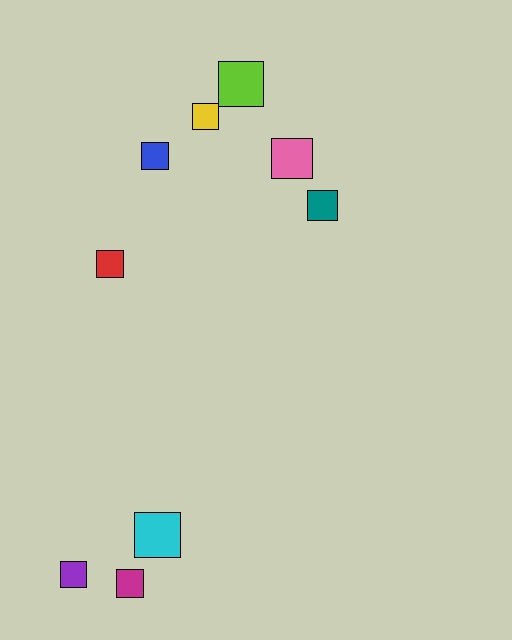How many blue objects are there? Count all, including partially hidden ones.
There is 1 blue object.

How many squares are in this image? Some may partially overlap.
There are 9 squares.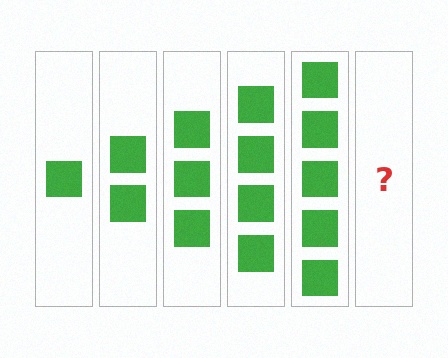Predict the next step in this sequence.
The next step is 6 squares.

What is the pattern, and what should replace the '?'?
The pattern is that each step adds one more square. The '?' should be 6 squares.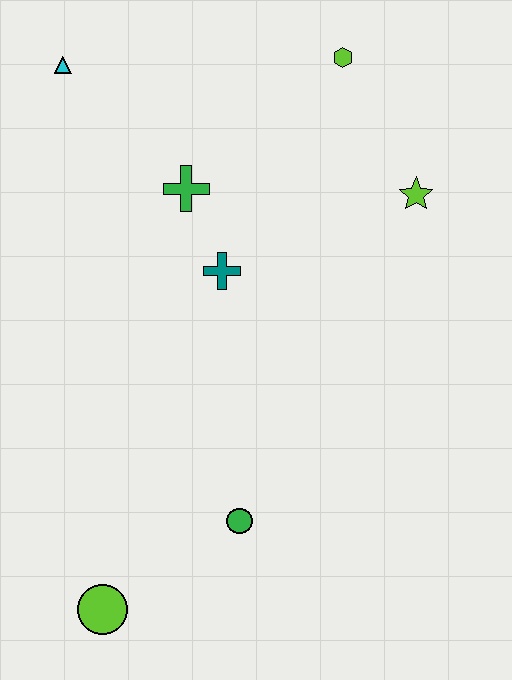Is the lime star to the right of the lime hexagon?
Yes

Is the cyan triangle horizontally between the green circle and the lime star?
No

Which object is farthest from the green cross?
The lime circle is farthest from the green cross.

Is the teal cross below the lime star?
Yes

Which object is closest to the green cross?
The teal cross is closest to the green cross.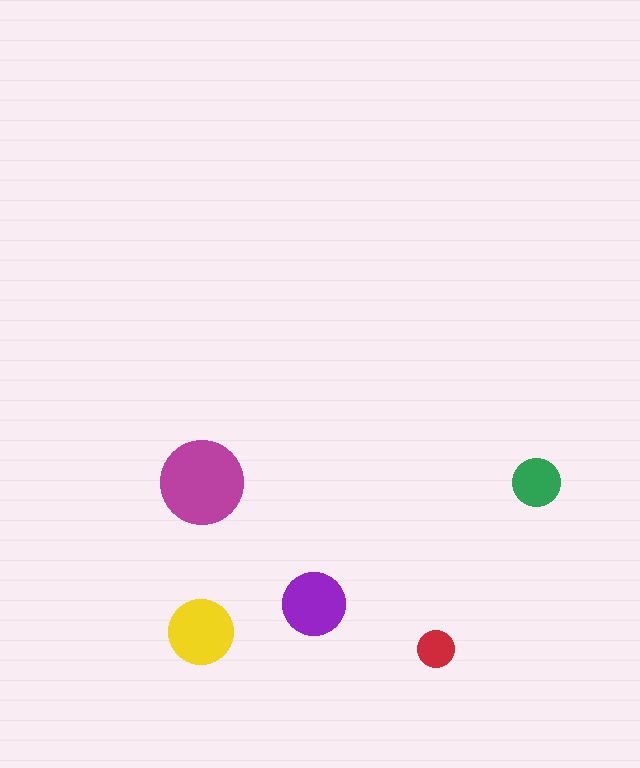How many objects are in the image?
There are 5 objects in the image.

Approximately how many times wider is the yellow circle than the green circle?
About 1.5 times wider.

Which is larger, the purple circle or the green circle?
The purple one.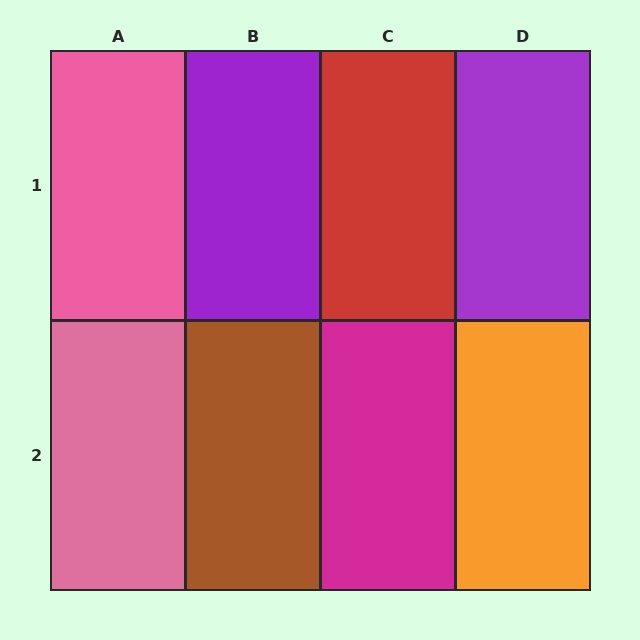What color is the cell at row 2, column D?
Orange.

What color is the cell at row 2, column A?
Pink.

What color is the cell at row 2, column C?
Magenta.